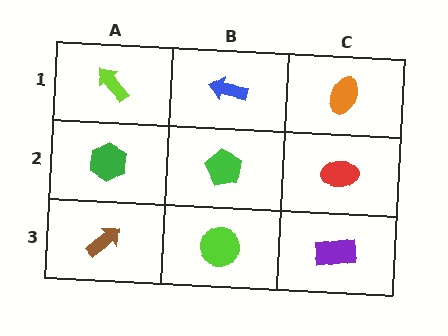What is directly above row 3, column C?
A red ellipse.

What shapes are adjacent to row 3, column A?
A green hexagon (row 2, column A), a lime circle (row 3, column B).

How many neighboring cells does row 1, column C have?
2.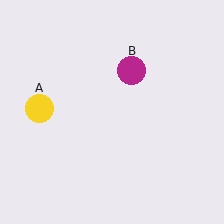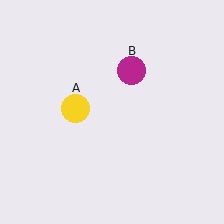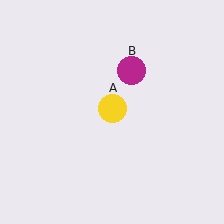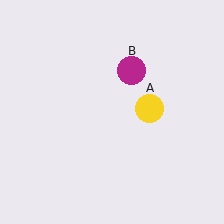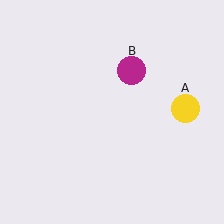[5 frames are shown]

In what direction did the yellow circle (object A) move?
The yellow circle (object A) moved right.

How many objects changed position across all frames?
1 object changed position: yellow circle (object A).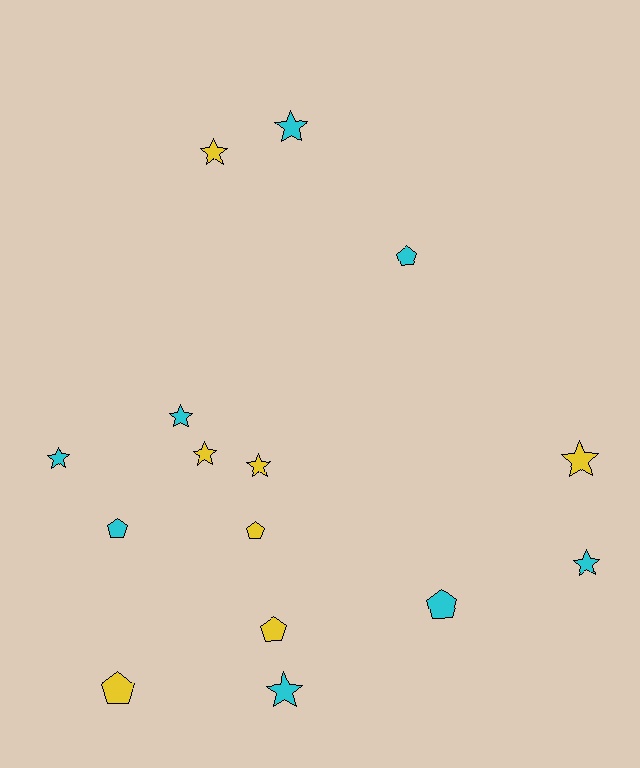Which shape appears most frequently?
Star, with 9 objects.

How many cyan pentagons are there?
There are 3 cyan pentagons.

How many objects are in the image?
There are 15 objects.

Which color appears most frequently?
Cyan, with 8 objects.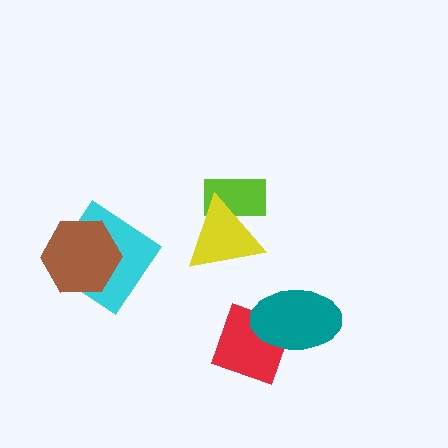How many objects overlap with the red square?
1 object overlaps with the red square.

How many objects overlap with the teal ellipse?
1 object overlaps with the teal ellipse.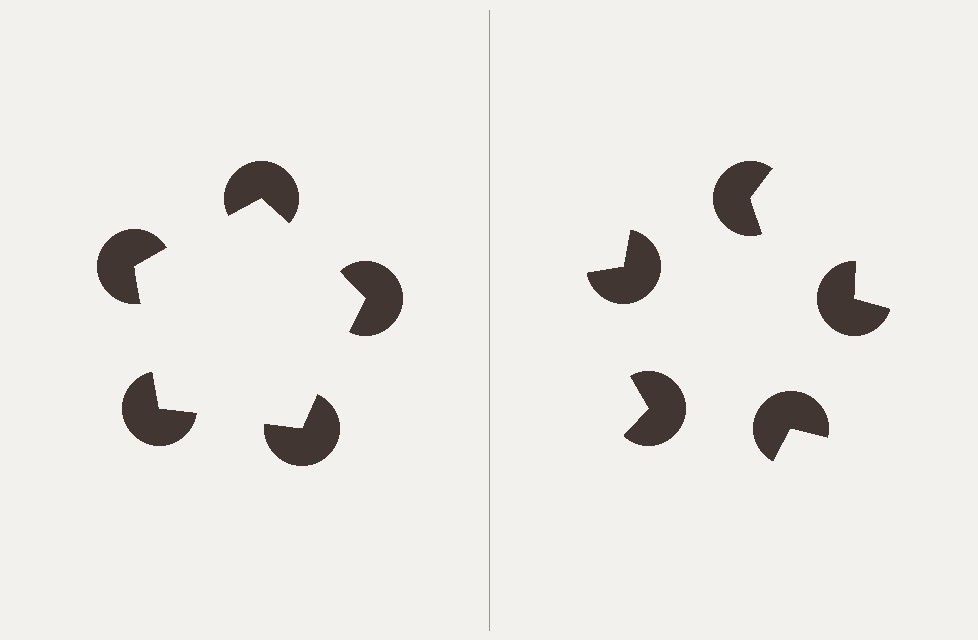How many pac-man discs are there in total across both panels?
10 — 5 on each side.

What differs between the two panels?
The pac-man discs are positioned identically on both sides; only the wedge orientations differ. On the left they align to a pentagon; on the right they are misaligned.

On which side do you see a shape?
An illusory pentagon appears on the left side. On the right side the wedge cuts are rotated, so no coherent shape forms.